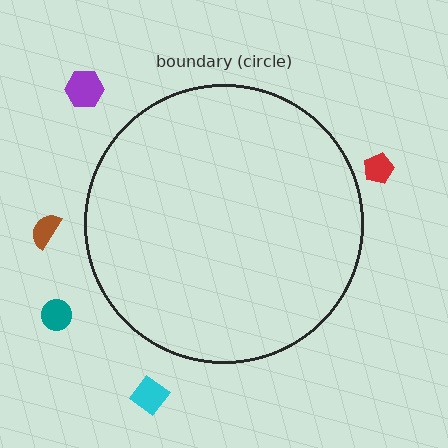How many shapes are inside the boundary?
0 inside, 5 outside.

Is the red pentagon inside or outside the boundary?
Outside.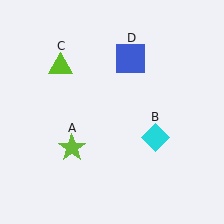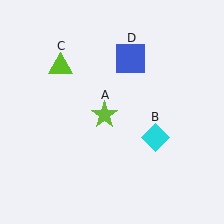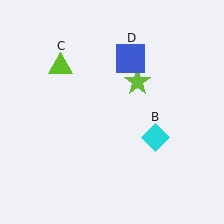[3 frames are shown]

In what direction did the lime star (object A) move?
The lime star (object A) moved up and to the right.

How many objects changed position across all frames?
1 object changed position: lime star (object A).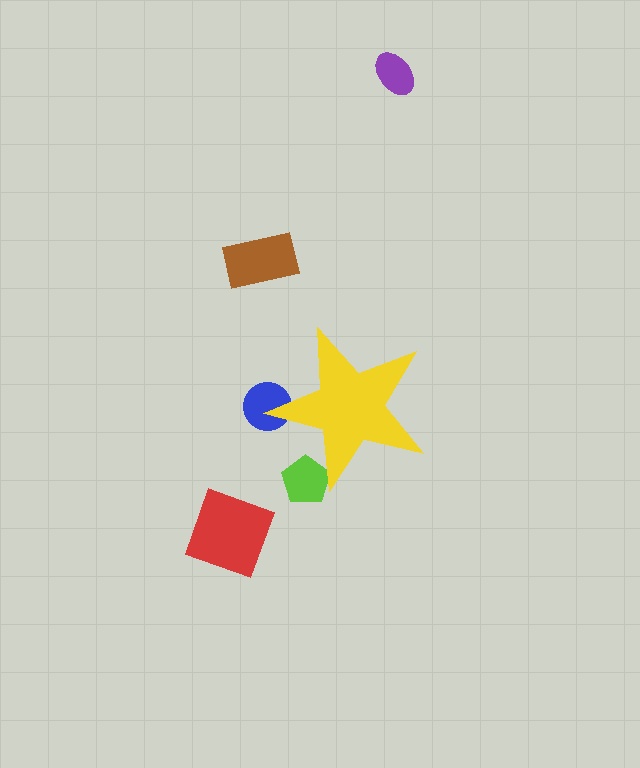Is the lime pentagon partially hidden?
Yes, the lime pentagon is partially hidden behind the yellow star.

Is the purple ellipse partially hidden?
No, the purple ellipse is fully visible.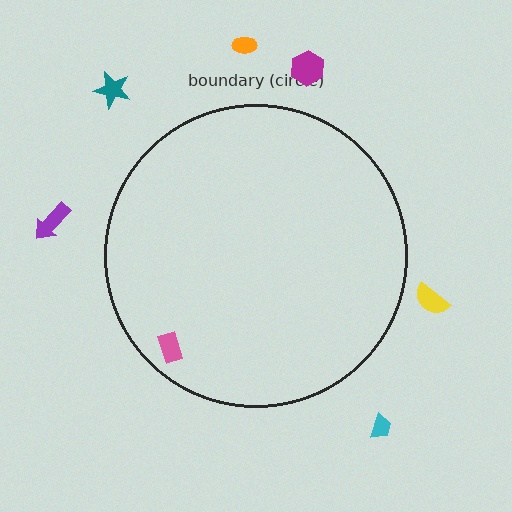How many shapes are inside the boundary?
1 inside, 6 outside.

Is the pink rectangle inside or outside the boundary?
Inside.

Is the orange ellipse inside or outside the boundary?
Outside.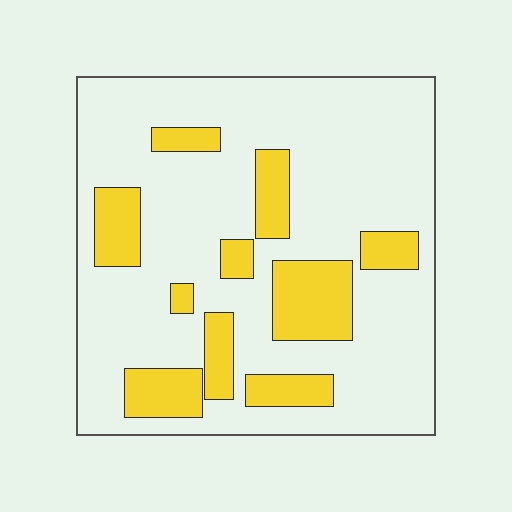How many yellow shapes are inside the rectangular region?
10.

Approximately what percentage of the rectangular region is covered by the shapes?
Approximately 20%.